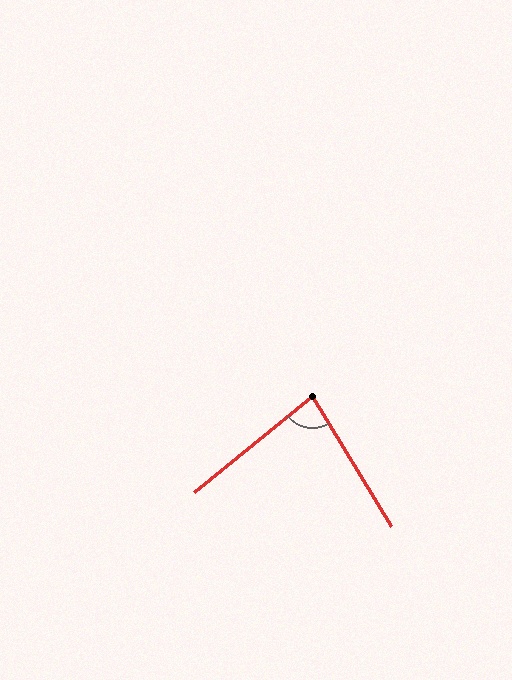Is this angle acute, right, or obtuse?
It is acute.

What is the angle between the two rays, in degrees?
Approximately 82 degrees.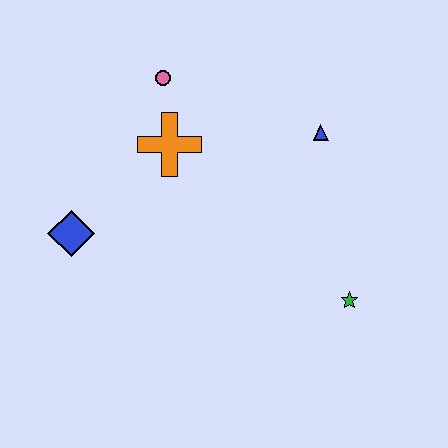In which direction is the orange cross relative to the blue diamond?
The orange cross is to the right of the blue diamond.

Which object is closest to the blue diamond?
The orange cross is closest to the blue diamond.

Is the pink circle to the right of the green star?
No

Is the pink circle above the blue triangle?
Yes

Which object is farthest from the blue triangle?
The blue diamond is farthest from the blue triangle.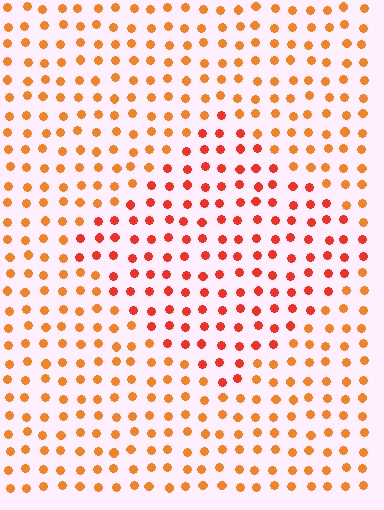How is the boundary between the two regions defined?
The boundary is defined purely by a slight shift in hue (about 25 degrees). Spacing, size, and orientation are identical on both sides.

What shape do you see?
I see a diamond.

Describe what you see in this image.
The image is filled with small orange elements in a uniform arrangement. A diamond-shaped region is visible where the elements are tinted to a slightly different hue, forming a subtle color boundary.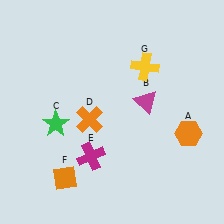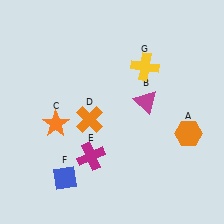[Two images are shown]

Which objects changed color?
C changed from green to orange. F changed from orange to blue.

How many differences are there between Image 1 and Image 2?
There are 2 differences between the two images.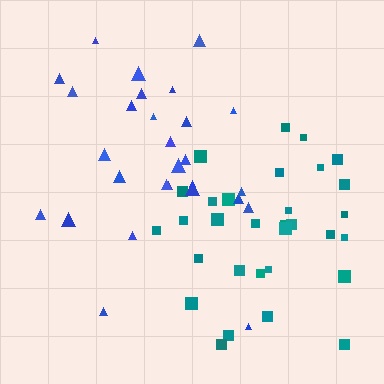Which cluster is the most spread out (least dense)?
Teal.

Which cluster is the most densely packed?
Blue.